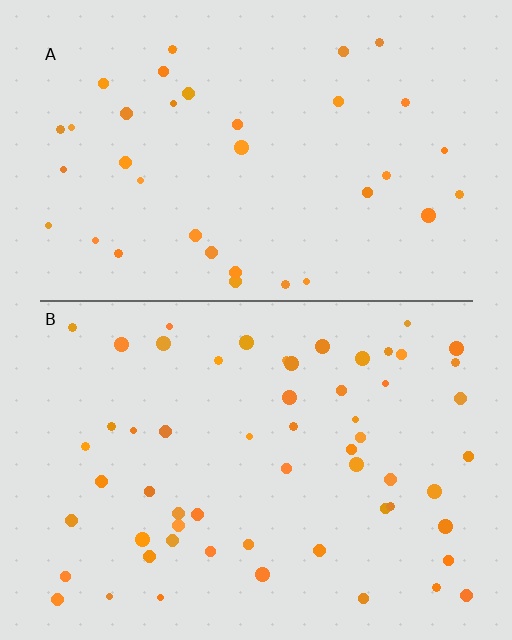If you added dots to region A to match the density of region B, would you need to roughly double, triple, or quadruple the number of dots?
Approximately double.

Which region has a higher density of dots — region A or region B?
B (the bottom).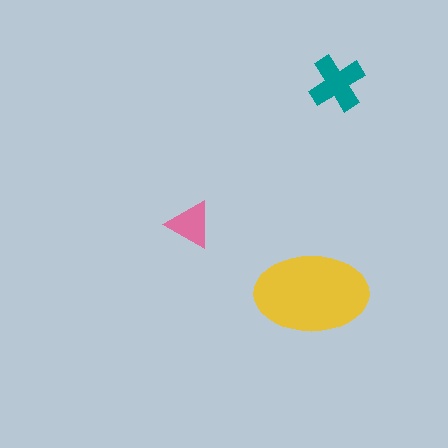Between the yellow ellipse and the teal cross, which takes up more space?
The yellow ellipse.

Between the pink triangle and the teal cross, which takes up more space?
The teal cross.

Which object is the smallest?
The pink triangle.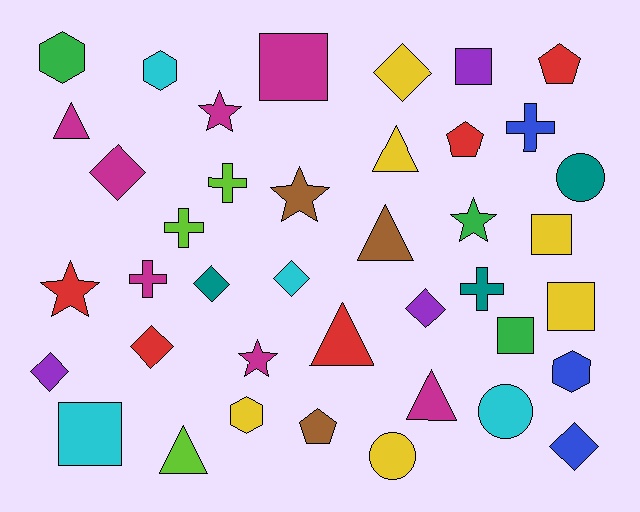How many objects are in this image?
There are 40 objects.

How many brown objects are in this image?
There are 3 brown objects.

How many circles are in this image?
There are 3 circles.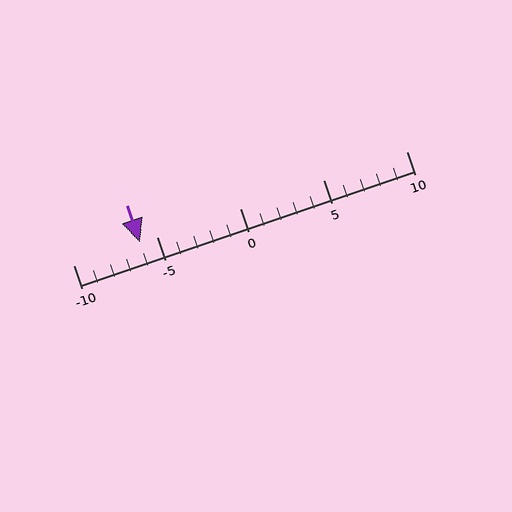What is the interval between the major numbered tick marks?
The major tick marks are spaced 5 units apart.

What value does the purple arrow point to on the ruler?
The purple arrow points to approximately -6.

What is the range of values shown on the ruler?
The ruler shows values from -10 to 10.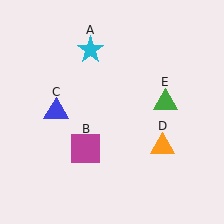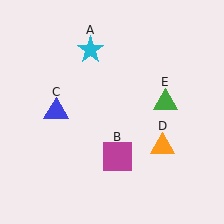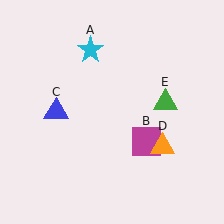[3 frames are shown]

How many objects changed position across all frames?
1 object changed position: magenta square (object B).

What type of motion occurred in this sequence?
The magenta square (object B) rotated counterclockwise around the center of the scene.